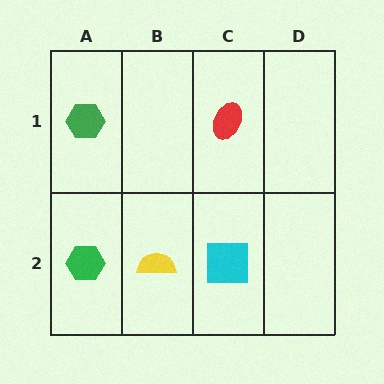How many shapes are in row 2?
3 shapes.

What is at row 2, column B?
A yellow semicircle.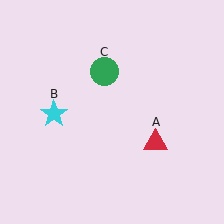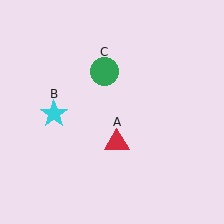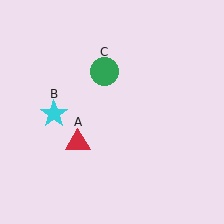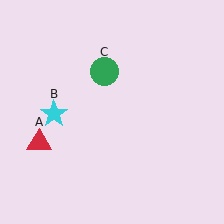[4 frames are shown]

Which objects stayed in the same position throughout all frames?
Cyan star (object B) and green circle (object C) remained stationary.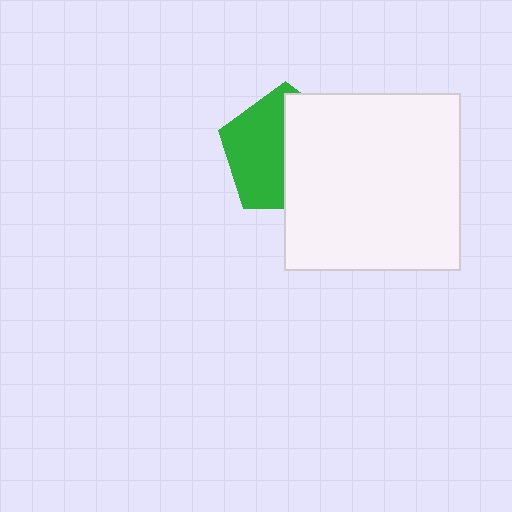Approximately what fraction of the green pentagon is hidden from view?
Roughly 51% of the green pentagon is hidden behind the white square.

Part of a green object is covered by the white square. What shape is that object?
It is a pentagon.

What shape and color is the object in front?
The object in front is a white square.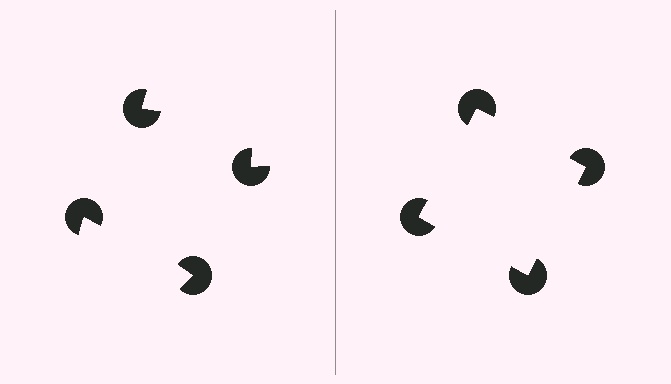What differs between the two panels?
The pac-man discs are positioned identically on both sides; only the wedge orientations differ. On the right they align to a square; on the left they are misaligned.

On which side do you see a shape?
An illusory square appears on the right side. On the left side the wedge cuts are rotated, so no coherent shape forms.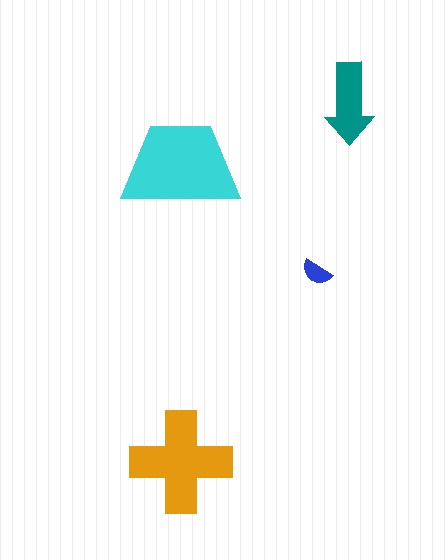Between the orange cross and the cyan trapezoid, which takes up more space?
The cyan trapezoid.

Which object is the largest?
The cyan trapezoid.